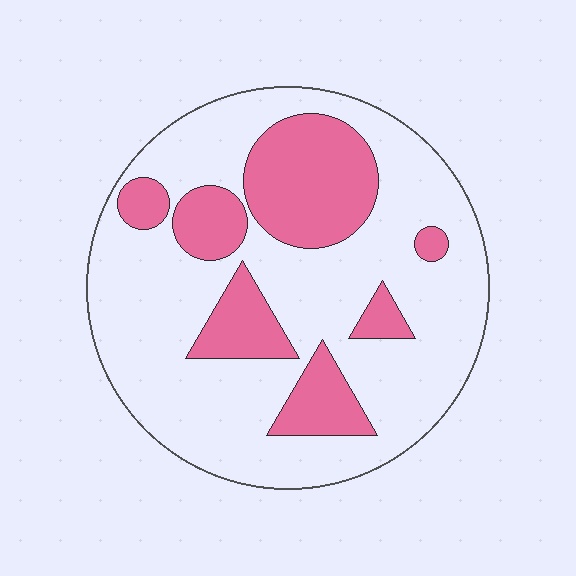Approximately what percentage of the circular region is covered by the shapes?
Approximately 30%.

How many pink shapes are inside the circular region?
7.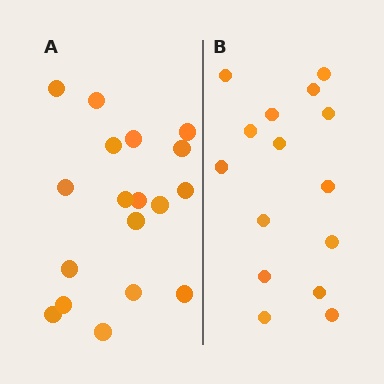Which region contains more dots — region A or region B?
Region A (the left region) has more dots.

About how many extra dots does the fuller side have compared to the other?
Region A has just a few more — roughly 2 or 3 more dots than region B.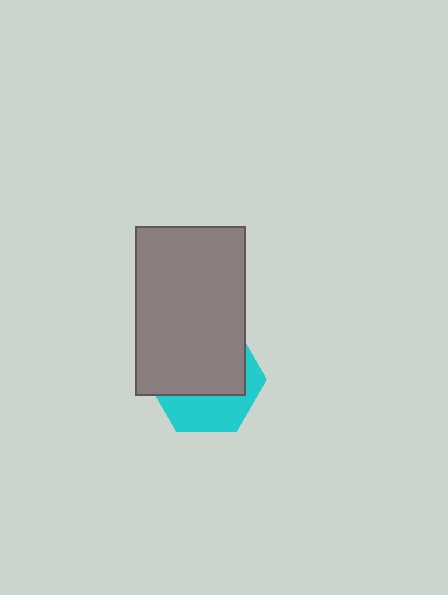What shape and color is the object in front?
The object in front is a gray rectangle.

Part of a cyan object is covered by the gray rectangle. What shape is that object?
It is a hexagon.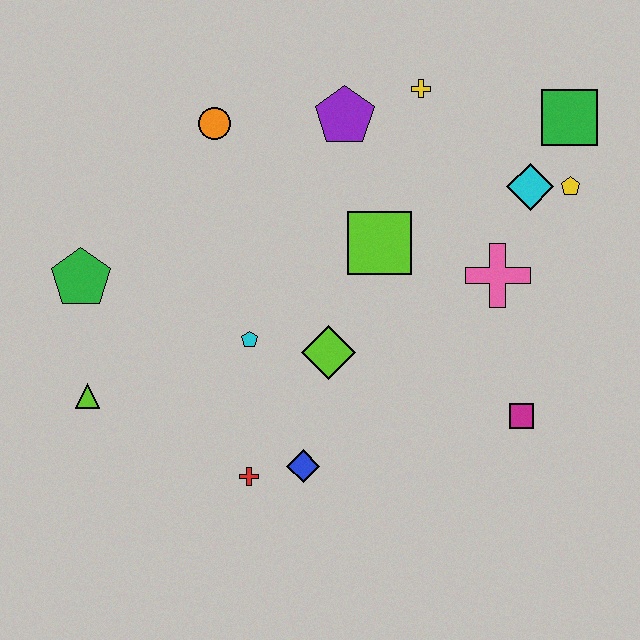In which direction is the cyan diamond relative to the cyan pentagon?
The cyan diamond is to the right of the cyan pentagon.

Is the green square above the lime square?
Yes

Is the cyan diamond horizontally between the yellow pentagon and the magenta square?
Yes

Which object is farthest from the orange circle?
The magenta square is farthest from the orange circle.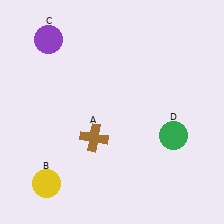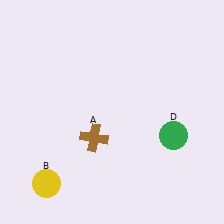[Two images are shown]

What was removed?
The purple circle (C) was removed in Image 2.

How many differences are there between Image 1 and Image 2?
There is 1 difference between the two images.